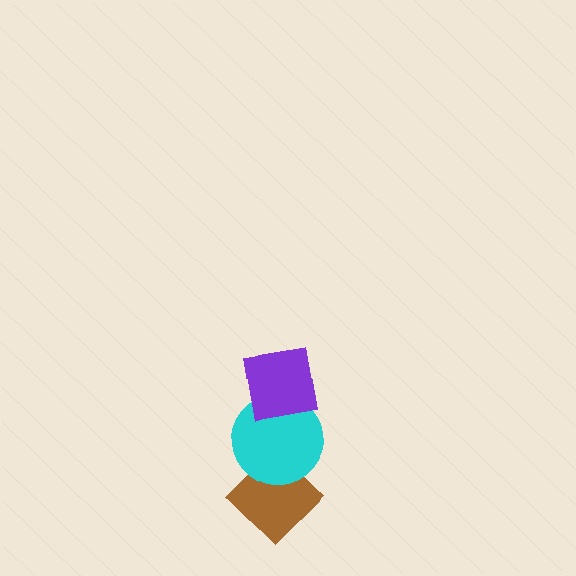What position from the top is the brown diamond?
The brown diamond is 3rd from the top.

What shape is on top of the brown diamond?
The cyan circle is on top of the brown diamond.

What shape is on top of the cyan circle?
The purple square is on top of the cyan circle.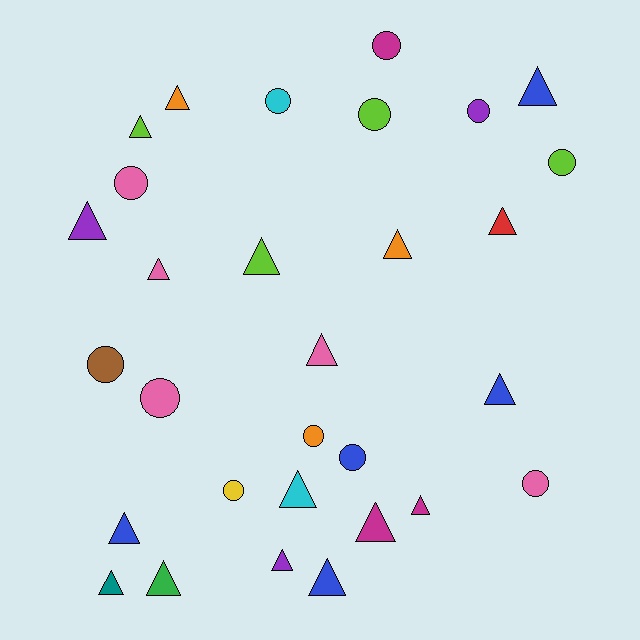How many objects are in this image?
There are 30 objects.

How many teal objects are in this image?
There is 1 teal object.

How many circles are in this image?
There are 12 circles.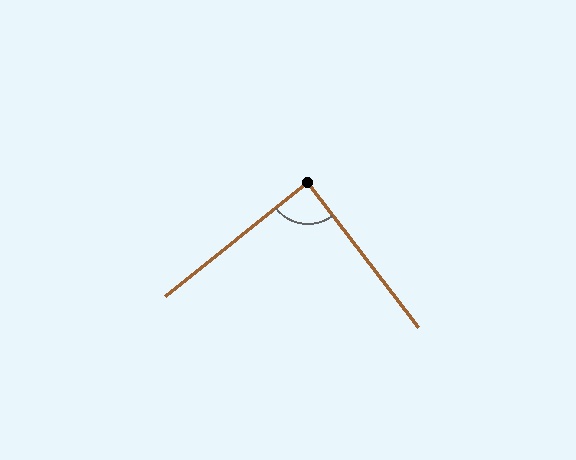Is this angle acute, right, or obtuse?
It is approximately a right angle.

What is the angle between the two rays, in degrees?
Approximately 89 degrees.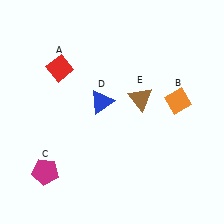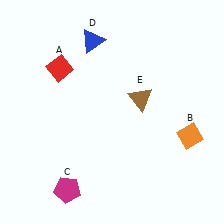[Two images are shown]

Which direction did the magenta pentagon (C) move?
The magenta pentagon (C) moved right.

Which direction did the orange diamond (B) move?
The orange diamond (B) moved down.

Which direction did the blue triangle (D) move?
The blue triangle (D) moved up.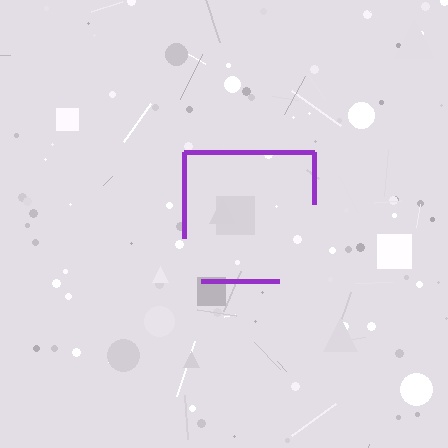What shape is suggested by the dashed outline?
The dashed outline suggests a square.